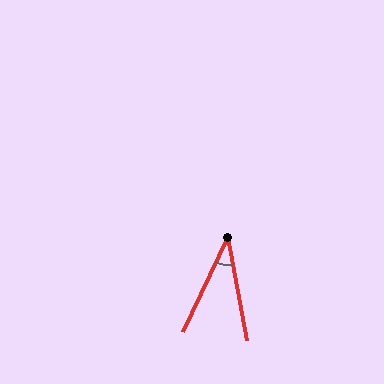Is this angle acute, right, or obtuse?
It is acute.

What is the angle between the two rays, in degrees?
Approximately 36 degrees.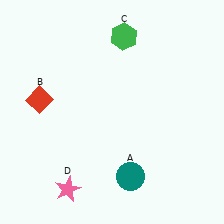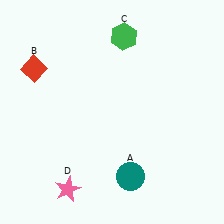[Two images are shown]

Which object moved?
The red diamond (B) moved up.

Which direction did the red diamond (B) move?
The red diamond (B) moved up.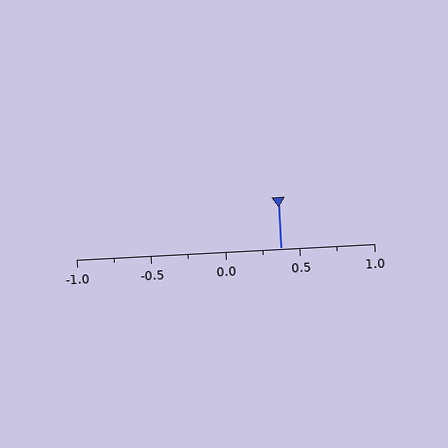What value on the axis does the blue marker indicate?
The marker indicates approximately 0.38.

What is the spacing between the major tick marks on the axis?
The major ticks are spaced 0.5 apart.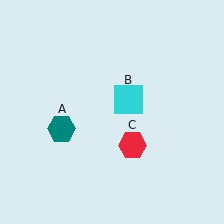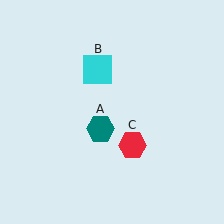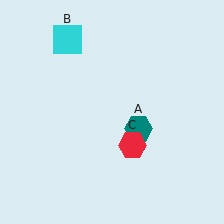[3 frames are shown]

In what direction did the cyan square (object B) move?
The cyan square (object B) moved up and to the left.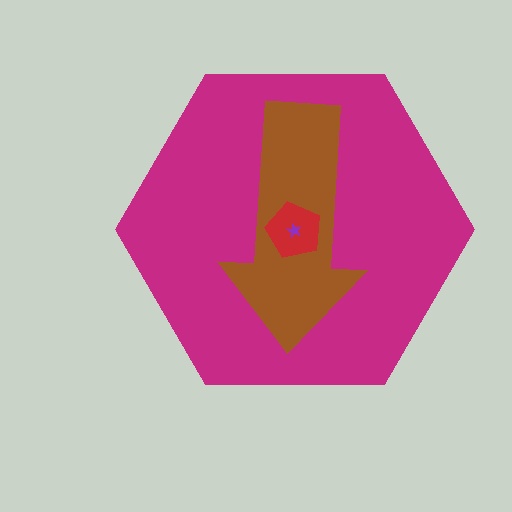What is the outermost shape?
The magenta hexagon.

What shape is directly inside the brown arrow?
The red pentagon.